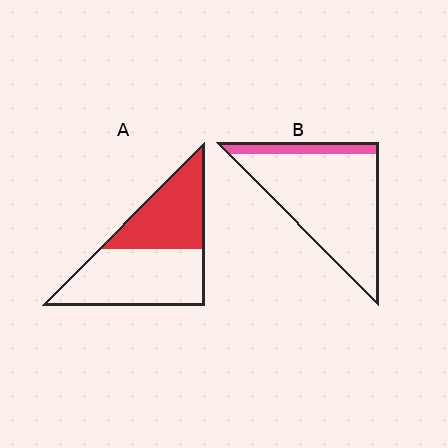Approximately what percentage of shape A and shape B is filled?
A is approximately 45% and B is approximately 15%.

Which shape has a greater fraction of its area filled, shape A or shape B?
Shape A.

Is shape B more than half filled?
No.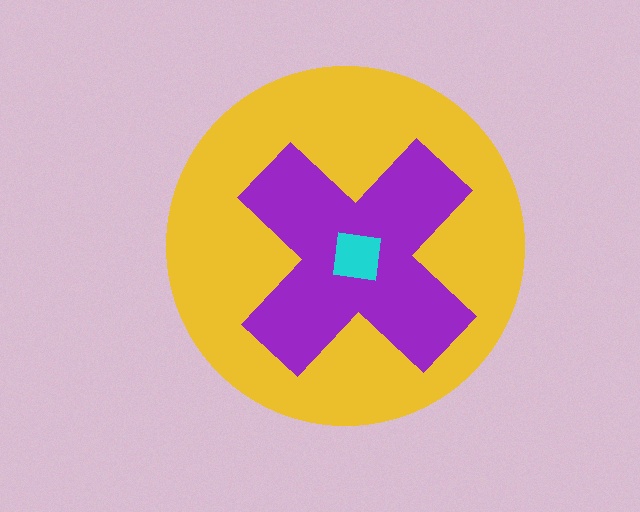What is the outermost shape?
The yellow circle.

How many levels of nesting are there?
3.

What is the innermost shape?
The cyan square.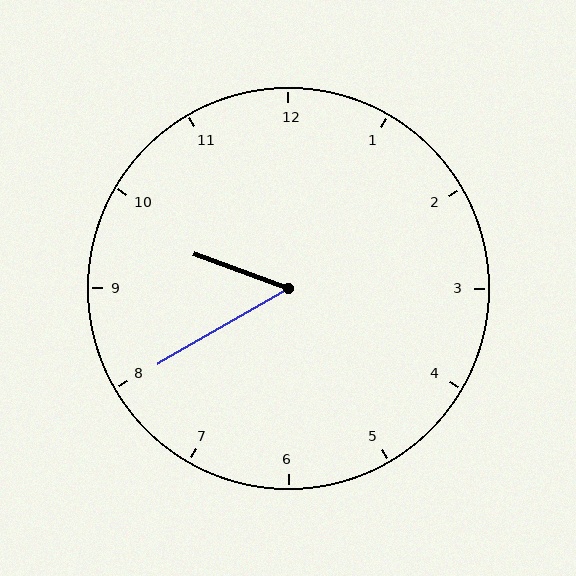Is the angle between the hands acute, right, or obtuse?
It is acute.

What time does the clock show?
9:40.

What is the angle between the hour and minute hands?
Approximately 50 degrees.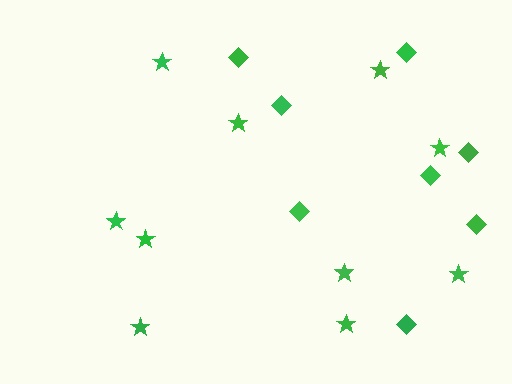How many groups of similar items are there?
There are 2 groups: one group of stars (10) and one group of diamonds (8).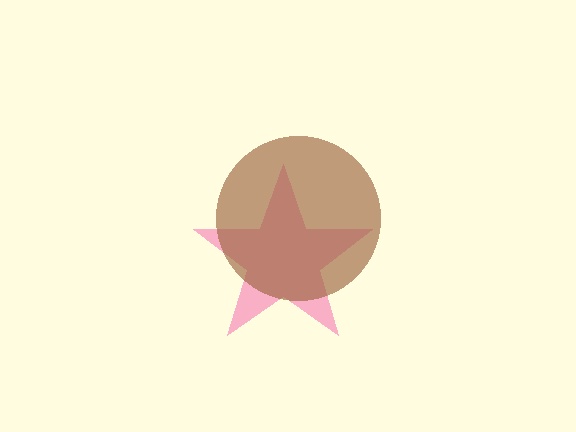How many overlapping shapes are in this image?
There are 2 overlapping shapes in the image.